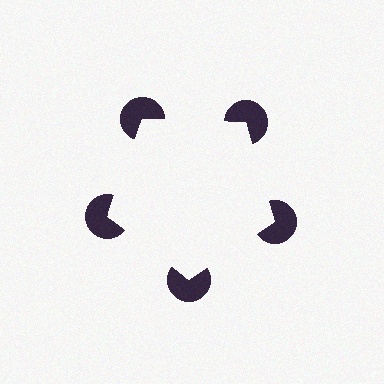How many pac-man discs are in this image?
There are 5 — one at each vertex of the illusory pentagon.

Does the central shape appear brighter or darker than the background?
It typically appears slightly brighter than the background, even though no actual brightness change is drawn.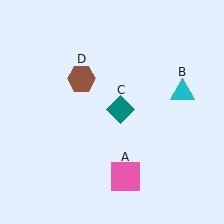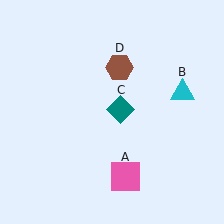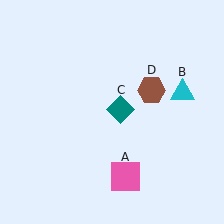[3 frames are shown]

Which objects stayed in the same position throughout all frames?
Pink square (object A) and cyan triangle (object B) and teal diamond (object C) remained stationary.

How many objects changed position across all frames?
1 object changed position: brown hexagon (object D).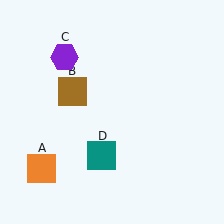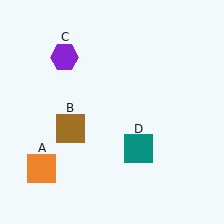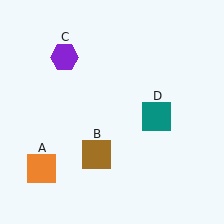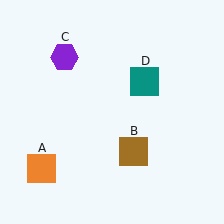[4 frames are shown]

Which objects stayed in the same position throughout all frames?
Orange square (object A) and purple hexagon (object C) remained stationary.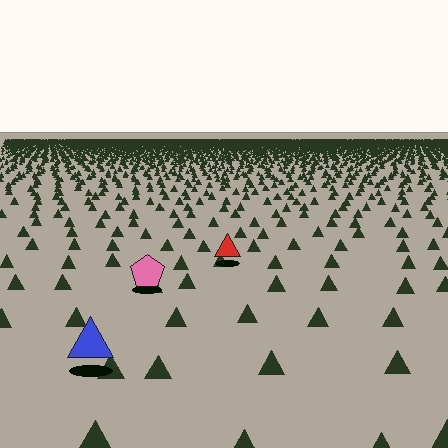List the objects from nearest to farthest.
From nearest to farthest: the blue triangle, the pink pentagon, the red triangle.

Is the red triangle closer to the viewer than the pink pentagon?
No. The pink pentagon is closer — you can tell from the texture gradient: the ground texture is coarser near it.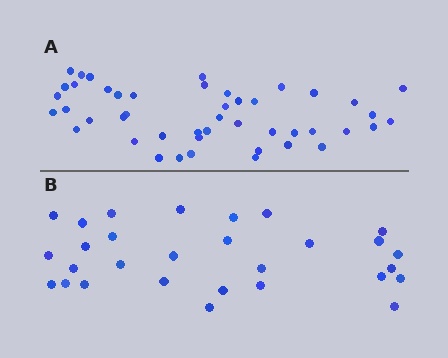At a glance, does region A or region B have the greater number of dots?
Region A (the top region) has more dots.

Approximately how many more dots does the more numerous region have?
Region A has approximately 15 more dots than region B.